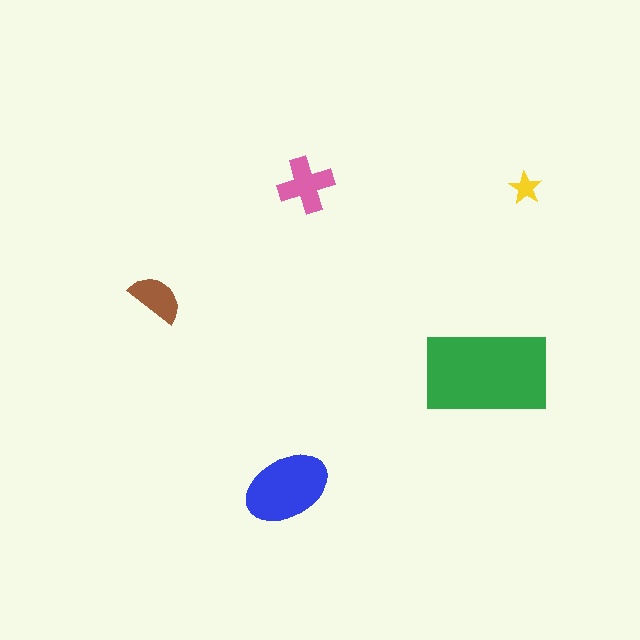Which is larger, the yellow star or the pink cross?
The pink cross.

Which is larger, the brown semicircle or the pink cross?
The pink cross.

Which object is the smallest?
The yellow star.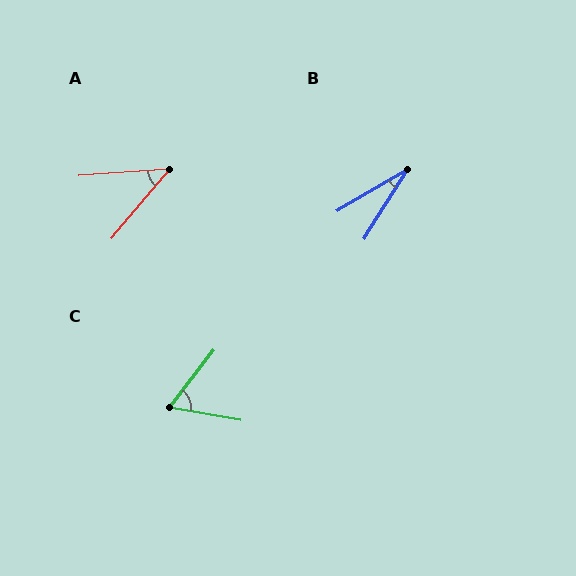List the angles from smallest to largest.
B (27°), A (45°), C (62°).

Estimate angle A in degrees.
Approximately 45 degrees.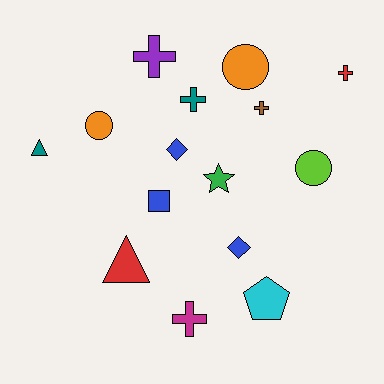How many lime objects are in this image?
There is 1 lime object.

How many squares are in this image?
There is 1 square.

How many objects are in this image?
There are 15 objects.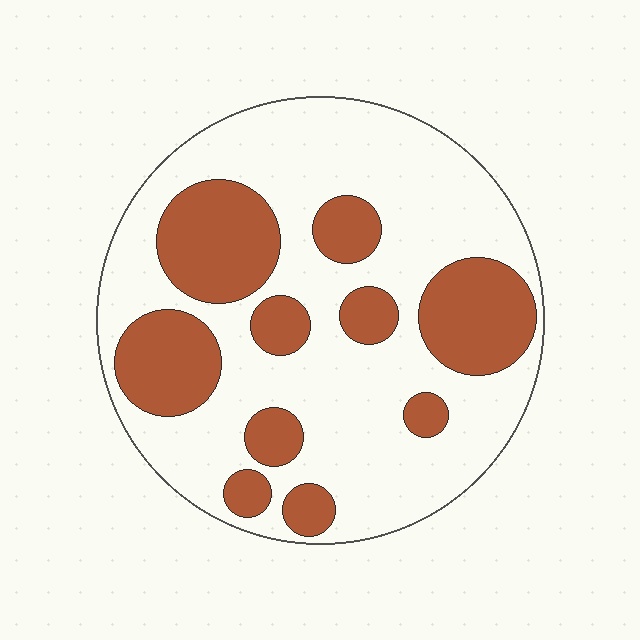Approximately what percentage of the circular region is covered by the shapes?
Approximately 30%.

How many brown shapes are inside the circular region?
10.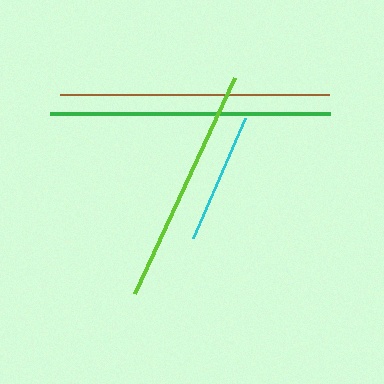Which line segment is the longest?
The green line is the longest at approximately 279 pixels.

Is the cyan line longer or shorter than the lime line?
The lime line is longer than the cyan line.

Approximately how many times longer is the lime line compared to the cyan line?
The lime line is approximately 1.8 times the length of the cyan line.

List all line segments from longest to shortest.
From longest to shortest: green, brown, lime, cyan.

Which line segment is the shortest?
The cyan line is the shortest at approximately 132 pixels.